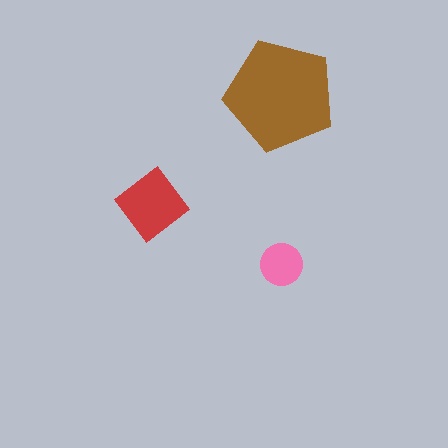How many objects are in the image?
There are 3 objects in the image.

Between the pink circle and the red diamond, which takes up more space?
The red diamond.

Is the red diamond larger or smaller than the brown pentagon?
Smaller.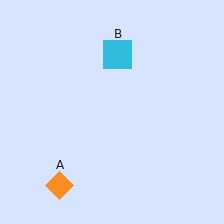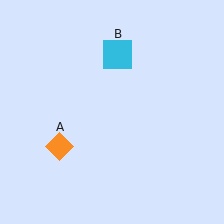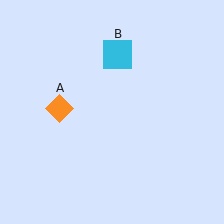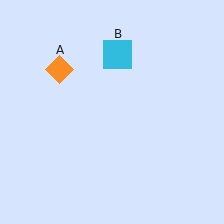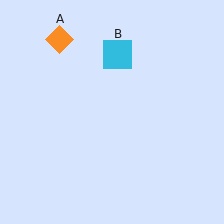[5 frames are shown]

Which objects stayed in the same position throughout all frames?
Cyan square (object B) remained stationary.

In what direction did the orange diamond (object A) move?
The orange diamond (object A) moved up.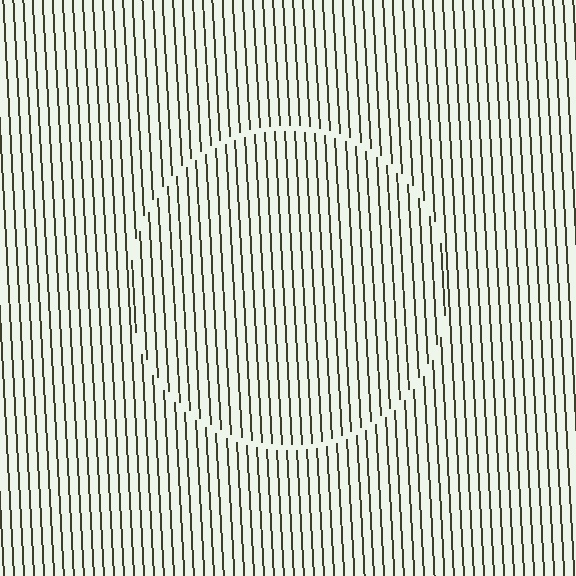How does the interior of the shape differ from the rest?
The interior of the shape contains the same grating, shifted by half a period — the contour is defined by the phase discontinuity where line-ends from the inner and outer gratings abut.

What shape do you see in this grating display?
An illusory circle. The interior of the shape contains the same grating, shifted by half a period — the contour is defined by the phase discontinuity where line-ends from the inner and outer gratings abut.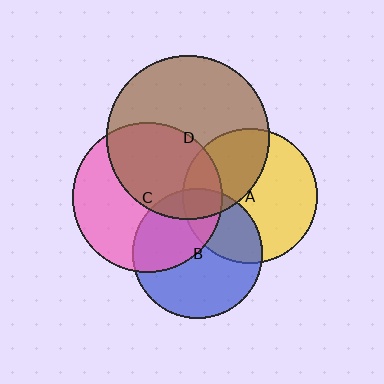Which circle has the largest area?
Circle D (brown).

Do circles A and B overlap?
Yes.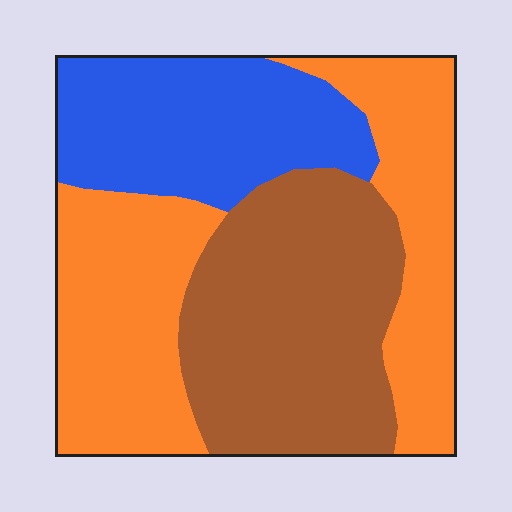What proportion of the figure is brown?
Brown takes up about one third (1/3) of the figure.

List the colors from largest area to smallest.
From largest to smallest: orange, brown, blue.